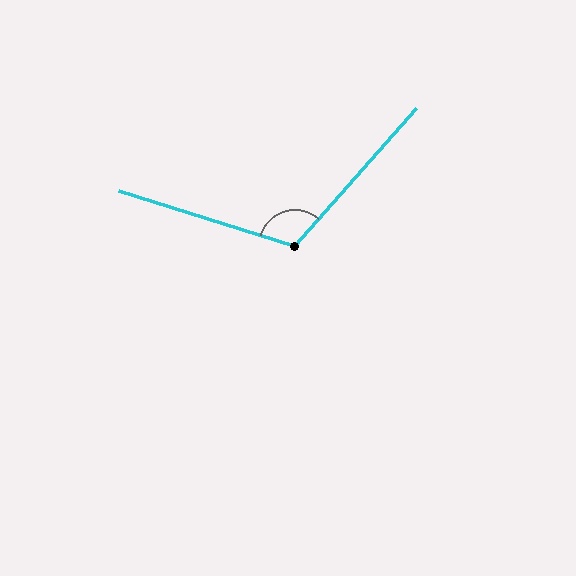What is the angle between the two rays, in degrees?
Approximately 114 degrees.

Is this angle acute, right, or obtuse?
It is obtuse.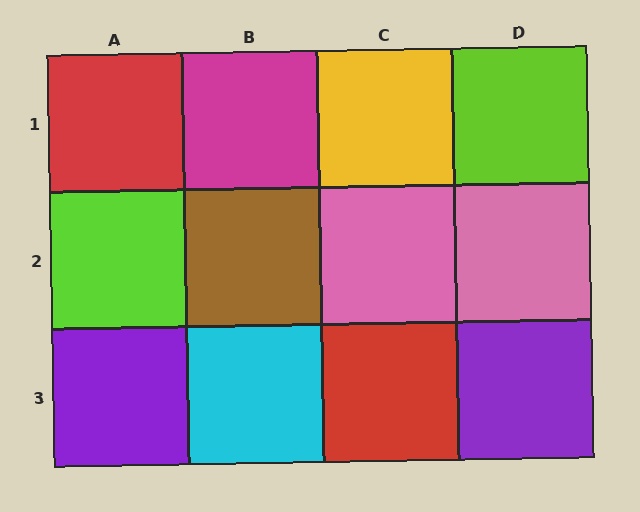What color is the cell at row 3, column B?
Cyan.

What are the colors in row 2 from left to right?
Lime, brown, pink, pink.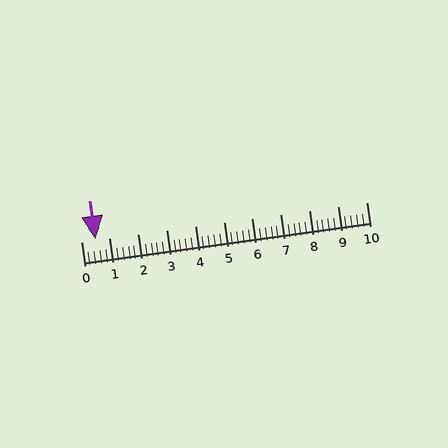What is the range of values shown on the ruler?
The ruler shows values from 0 to 10.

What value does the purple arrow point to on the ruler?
The purple arrow points to approximately 0.5.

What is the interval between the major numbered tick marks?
The major tick marks are spaced 1 units apart.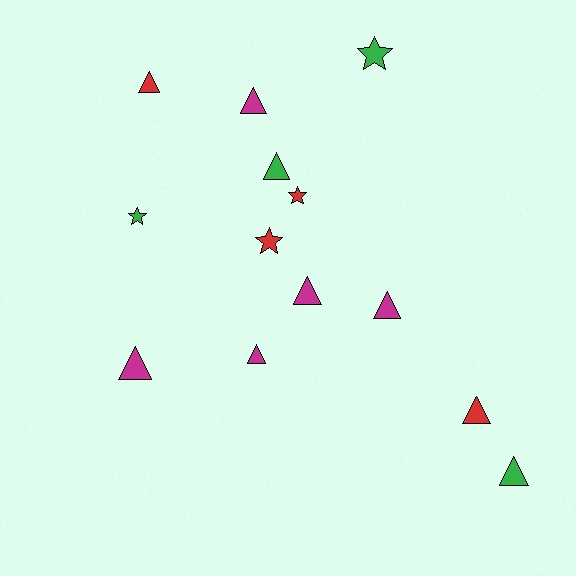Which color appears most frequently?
Magenta, with 5 objects.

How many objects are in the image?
There are 13 objects.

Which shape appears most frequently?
Triangle, with 9 objects.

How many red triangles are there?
There are 2 red triangles.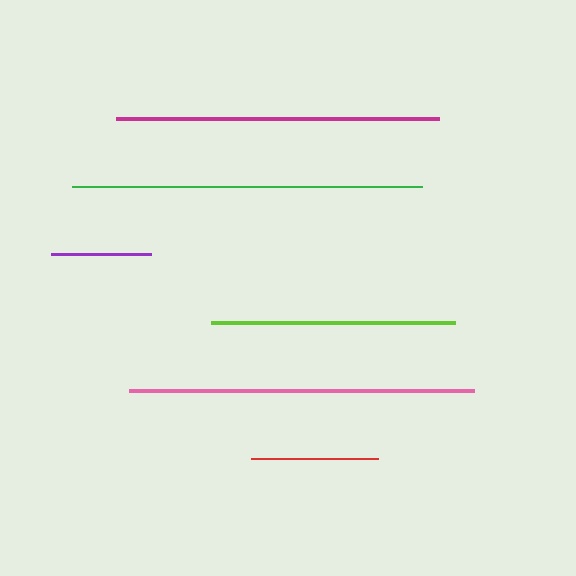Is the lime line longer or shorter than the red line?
The lime line is longer than the red line.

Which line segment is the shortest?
The purple line is the shortest at approximately 100 pixels.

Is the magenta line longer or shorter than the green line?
The green line is longer than the magenta line.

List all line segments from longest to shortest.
From longest to shortest: green, pink, magenta, lime, red, purple.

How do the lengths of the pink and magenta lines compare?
The pink and magenta lines are approximately the same length.